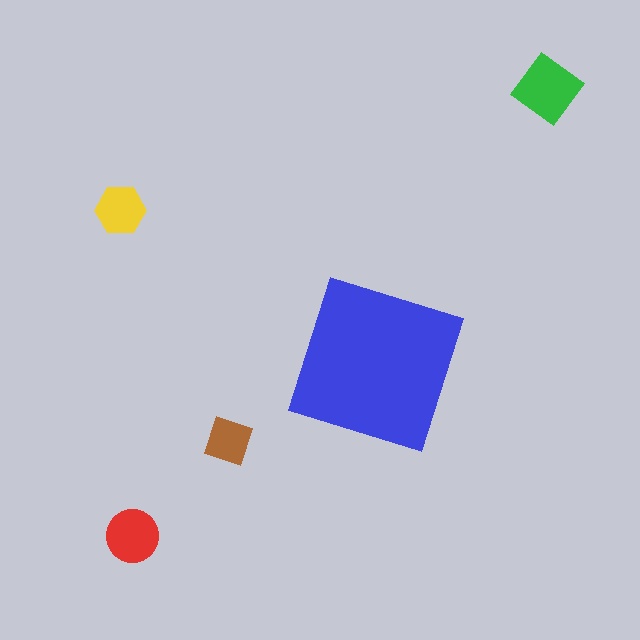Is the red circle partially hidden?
No, the red circle is fully visible.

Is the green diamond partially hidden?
No, the green diamond is fully visible.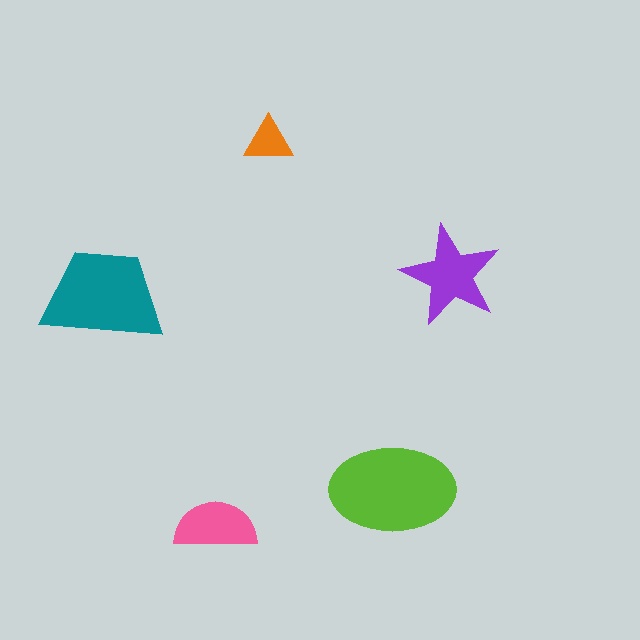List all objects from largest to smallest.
The lime ellipse, the teal trapezoid, the purple star, the pink semicircle, the orange triangle.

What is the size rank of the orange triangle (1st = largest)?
5th.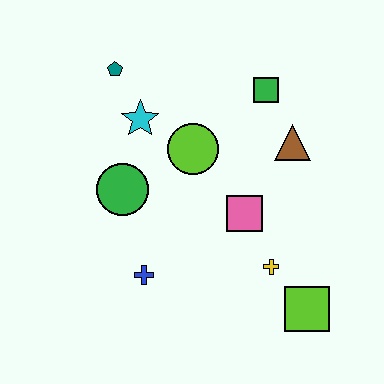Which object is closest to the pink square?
The yellow cross is closest to the pink square.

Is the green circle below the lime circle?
Yes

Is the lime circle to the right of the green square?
No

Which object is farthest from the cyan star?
The lime square is farthest from the cyan star.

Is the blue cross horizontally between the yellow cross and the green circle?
Yes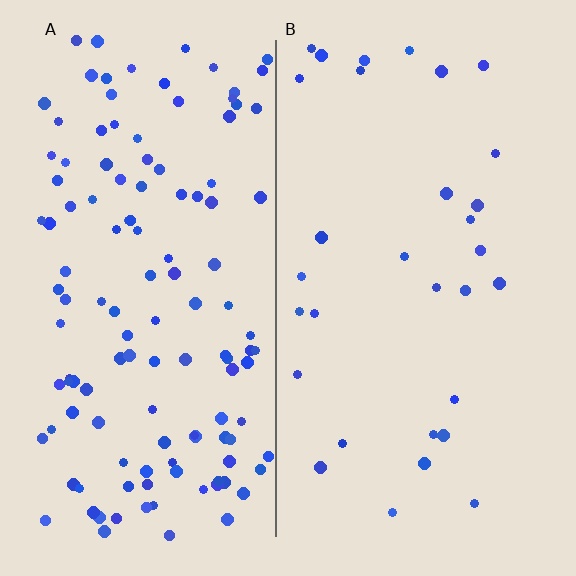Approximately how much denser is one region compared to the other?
Approximately 4.1× — region A over region B.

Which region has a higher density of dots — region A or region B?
A (the left).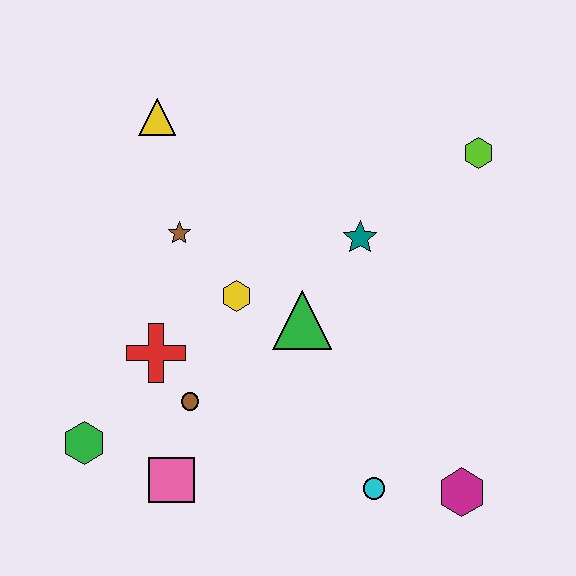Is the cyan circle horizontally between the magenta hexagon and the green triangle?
Yes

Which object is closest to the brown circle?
The red cross is closest to the brown circle.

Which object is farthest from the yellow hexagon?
The magenta hexagon is farthest from the yellow hexagon.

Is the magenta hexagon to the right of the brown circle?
Yes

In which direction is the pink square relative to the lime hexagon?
The pink square is below the lime hexagon.